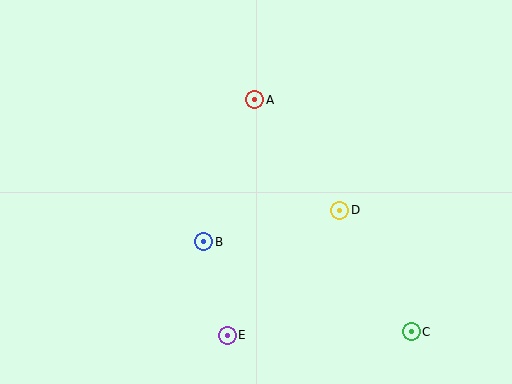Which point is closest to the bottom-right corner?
Point C is closest to the bottom-right corner.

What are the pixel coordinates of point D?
Point D is at (340, 210).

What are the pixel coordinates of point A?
Point A is at (255, 100).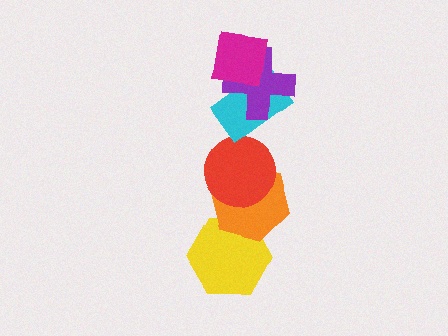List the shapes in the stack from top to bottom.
From top to bottom: the magenta square, the purple cross, the cyan rectangle, the red circle, the orange hexagon, the yellow hexagon.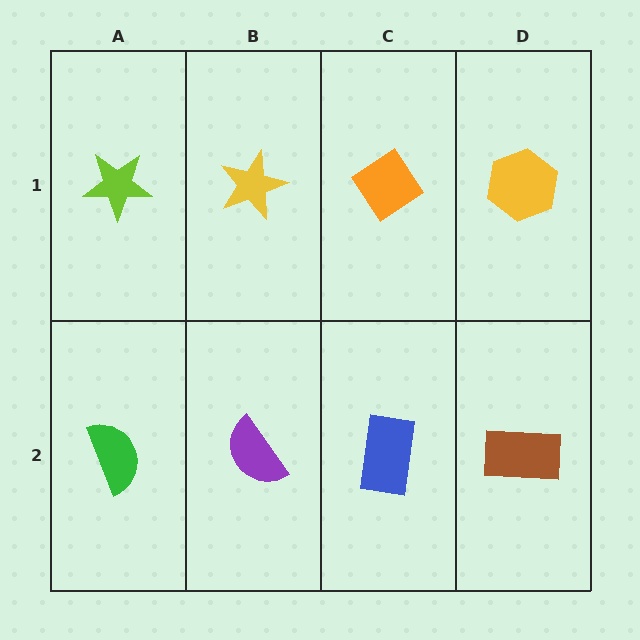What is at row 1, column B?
A yellow star.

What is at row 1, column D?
A yellow hexagon.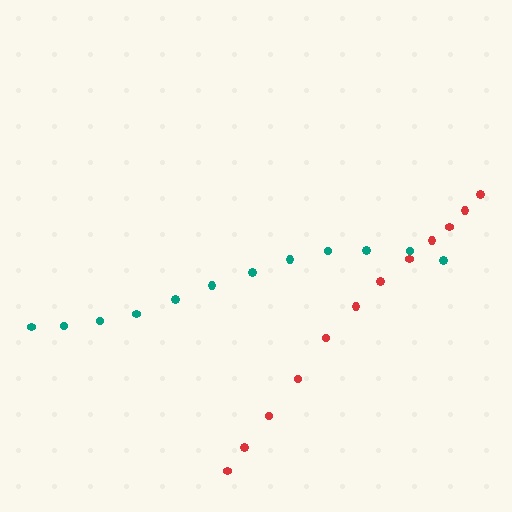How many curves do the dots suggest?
There are 2 distinct paths.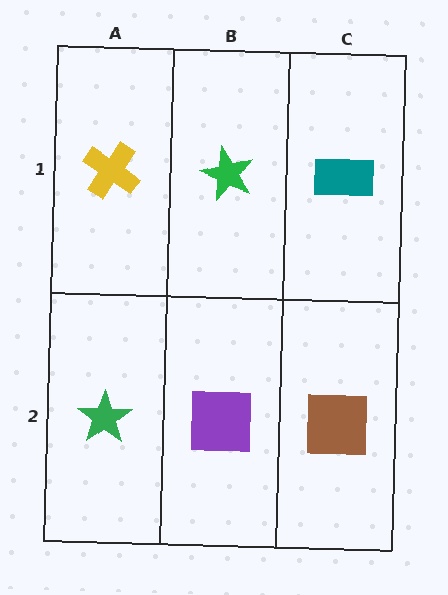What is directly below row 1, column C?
A brown square.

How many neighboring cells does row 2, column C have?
2.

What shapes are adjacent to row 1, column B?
A purple square (row 2, column B), a yellow cross (row 1, column A), a teal rectangle (row 1, column C).